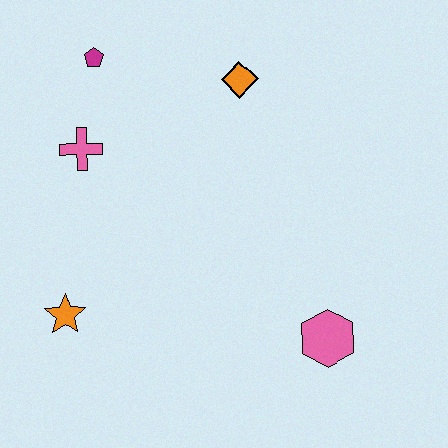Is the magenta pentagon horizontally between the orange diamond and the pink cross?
Yes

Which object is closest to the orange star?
The pink cross is closest to the orange star.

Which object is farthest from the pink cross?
The pink hexagon is farthest from the pink cross.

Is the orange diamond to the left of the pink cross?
No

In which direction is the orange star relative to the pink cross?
The orange star is below the pink cross.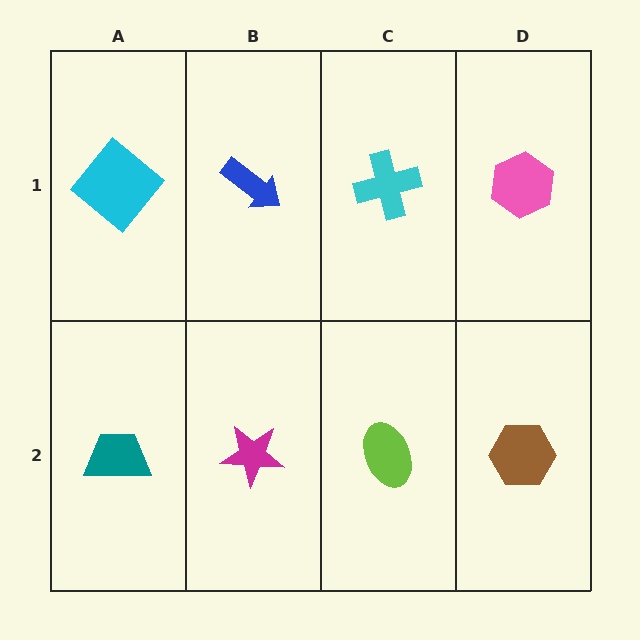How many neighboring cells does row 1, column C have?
3.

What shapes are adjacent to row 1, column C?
A lime ellipse (row 2, column C), a blue arrow (row 1, column B), a pink hexagon (row 1, column D).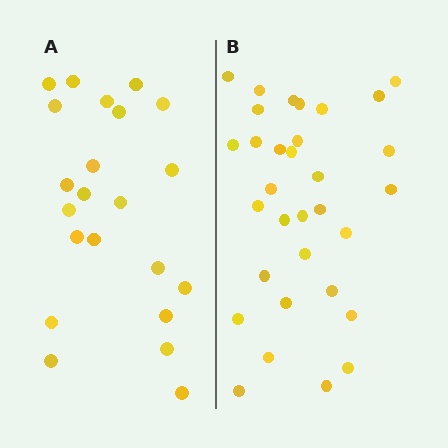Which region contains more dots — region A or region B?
Region B (the right region) has more dots.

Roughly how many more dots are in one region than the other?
Region B has roughly 10 or so more dots than region A.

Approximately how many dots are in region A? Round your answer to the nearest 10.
About 20 dots. (The exact count is 22, which rounds to 20.)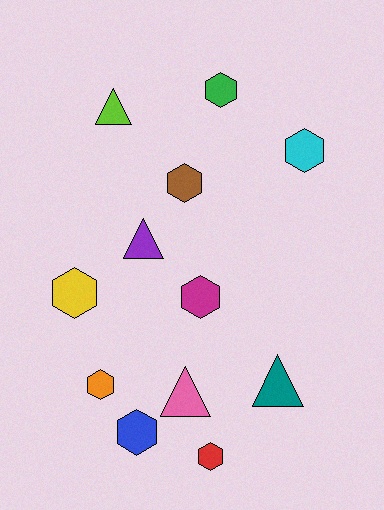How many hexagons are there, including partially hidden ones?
There are 8 hexagons.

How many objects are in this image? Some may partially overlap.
There are 12 objects.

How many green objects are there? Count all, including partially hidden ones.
There is 1 green object.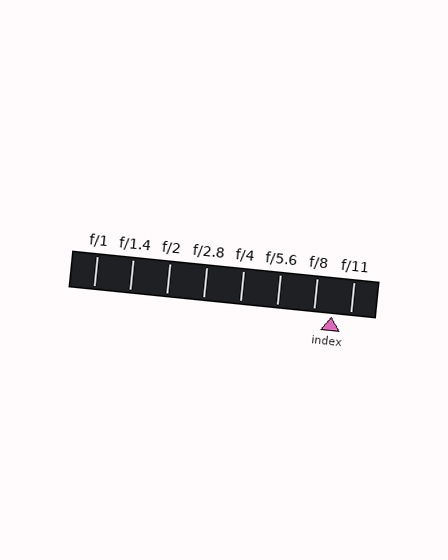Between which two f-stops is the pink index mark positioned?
The index mark is between f/8 and f/11.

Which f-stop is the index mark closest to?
The index mark is closest to f/11.